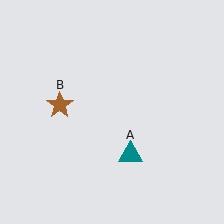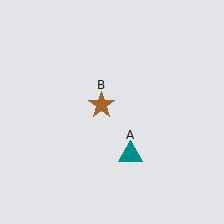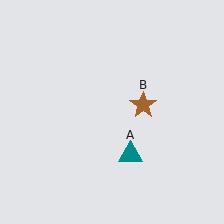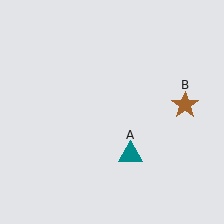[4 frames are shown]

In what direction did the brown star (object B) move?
The brown star (object B) moved right.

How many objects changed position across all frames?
1 object changed position: brown star (object B).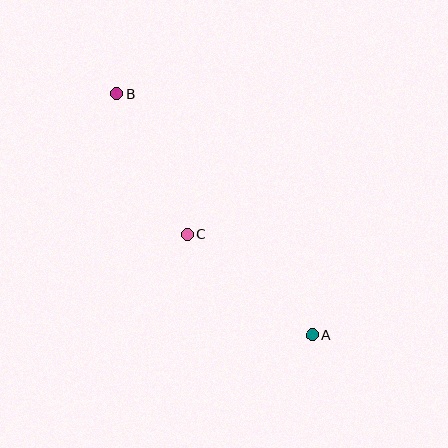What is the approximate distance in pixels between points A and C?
The distance between A and C is approximately 161 pixels.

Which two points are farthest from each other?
Points A and B are farthest from each other.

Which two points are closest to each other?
Points B and C are closest to each other.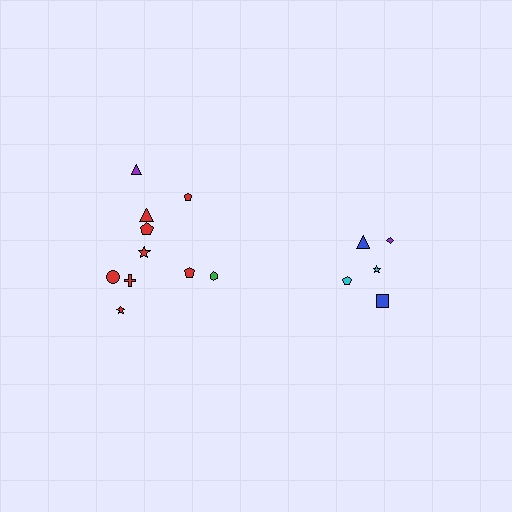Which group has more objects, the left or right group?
The left group.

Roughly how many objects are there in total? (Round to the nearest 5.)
Roughly 15 objects in total.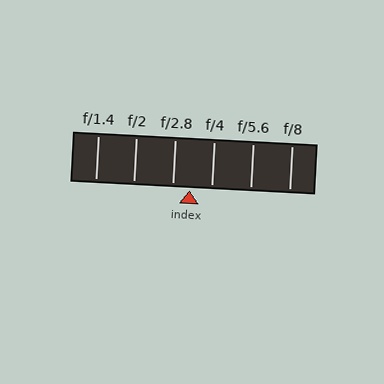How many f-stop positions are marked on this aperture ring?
There are 6 f-stop positions marked.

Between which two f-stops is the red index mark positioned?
The index mark is between f/2.8 and f/4.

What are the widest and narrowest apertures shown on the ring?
The widest aperture shown is f/1.4 and the narrowest is f/8.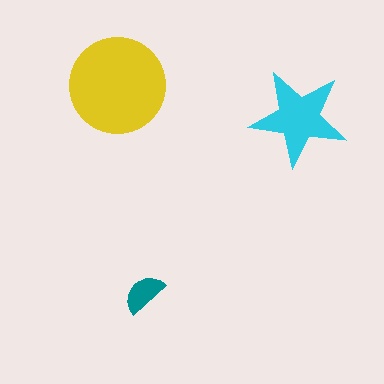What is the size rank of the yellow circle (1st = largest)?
1st.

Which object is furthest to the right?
The cyan star is rightmost.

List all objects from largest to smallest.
The yellow circle, the cyan star, the teal semicircle.